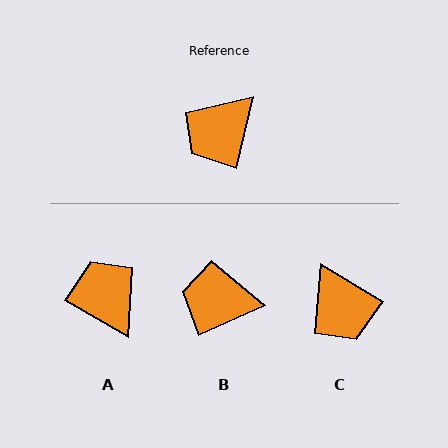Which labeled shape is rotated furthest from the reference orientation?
A, about 107 degrees away.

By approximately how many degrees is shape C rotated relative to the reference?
Approximately 72 degrees counter-clockwise.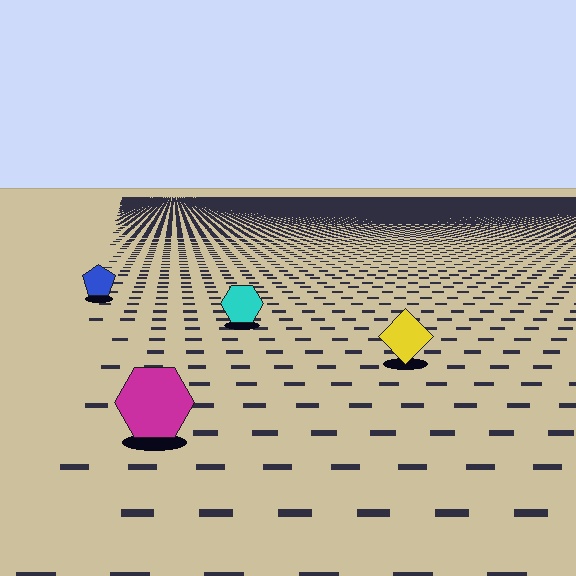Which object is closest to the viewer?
The magenta hexagon is closest. The texture marks near it are larger and more spread out.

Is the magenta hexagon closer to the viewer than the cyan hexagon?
Yes. The magenta hexagon is closer — you can tell from the texture gradient: the ground texture is coarser near it.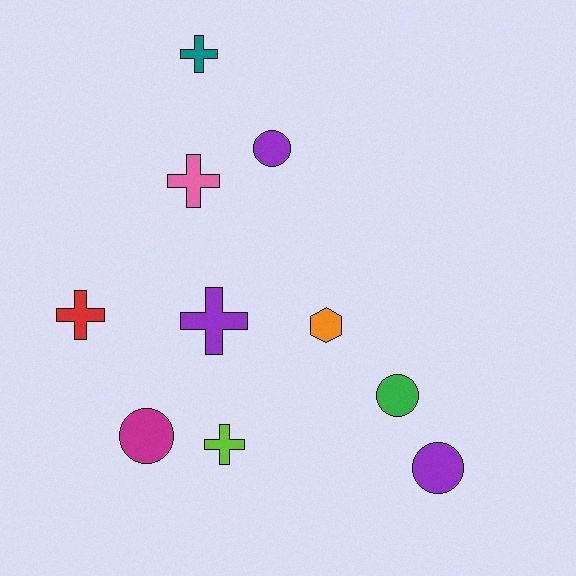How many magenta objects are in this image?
There is 1 magenta object.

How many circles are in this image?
There are 4 circles.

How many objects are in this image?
There are 10 objects.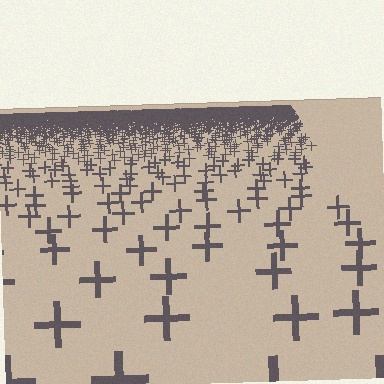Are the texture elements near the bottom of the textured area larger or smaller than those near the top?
Larger. Near the bottom, elements are closer to the viewer and appear at a bigger on-screen size.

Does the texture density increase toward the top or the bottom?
Density increases toward the top.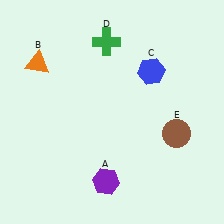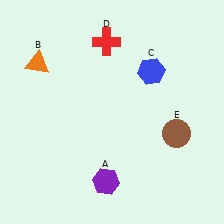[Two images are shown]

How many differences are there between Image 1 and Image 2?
There is 1 difference between the two images.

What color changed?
The cross (D) changed from green in Image 1 to red in Image 2.